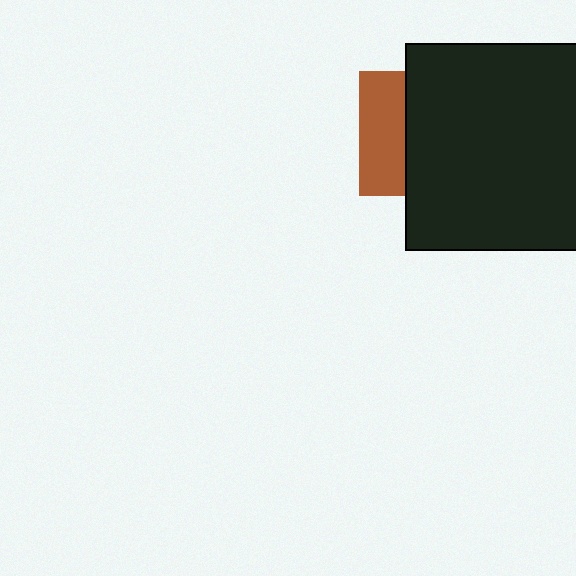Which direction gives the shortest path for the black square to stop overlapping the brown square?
Moving right gives the shortest separation.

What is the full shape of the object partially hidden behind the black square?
The partially hidden object is a brown square.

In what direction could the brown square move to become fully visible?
The brown square could move left. That would shift it out from behind the black square entirely.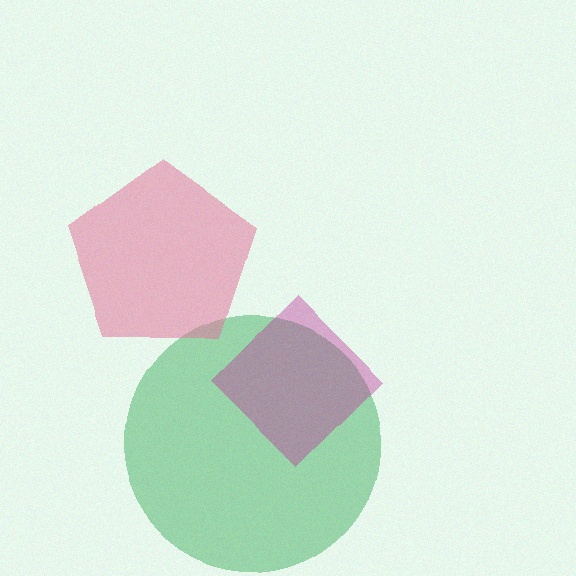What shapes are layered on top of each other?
The layered shapes are: a green circle, a pink pentagon, a magenta diamond.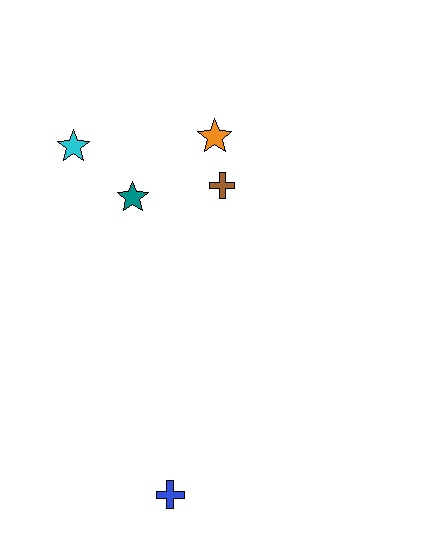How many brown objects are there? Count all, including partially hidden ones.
There is 1 brown object.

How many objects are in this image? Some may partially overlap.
There are 5 objects.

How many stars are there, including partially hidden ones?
There are 3 stars.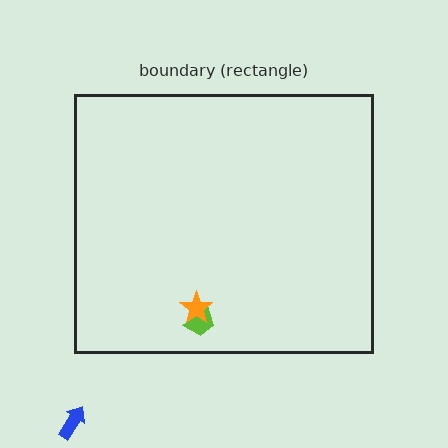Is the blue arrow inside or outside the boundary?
Outside.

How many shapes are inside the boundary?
2 inside, 1 outside.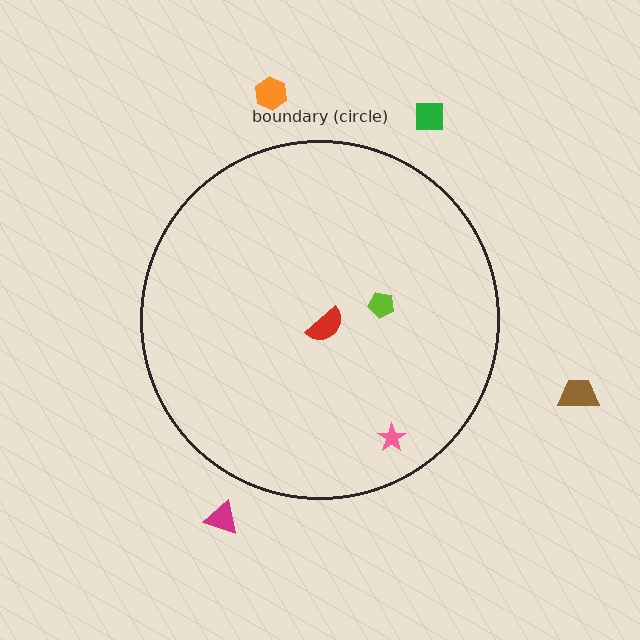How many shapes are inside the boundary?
3 inside, 4 outside.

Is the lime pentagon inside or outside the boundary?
Inside.